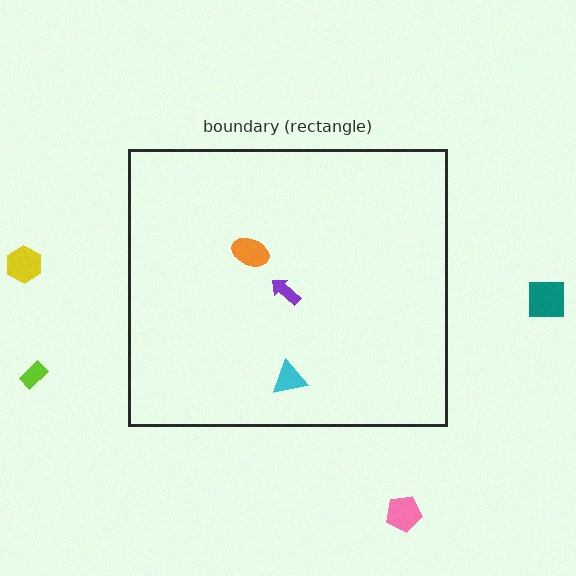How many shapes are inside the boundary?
3 inside, 4 outside.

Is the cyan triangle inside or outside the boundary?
Inside.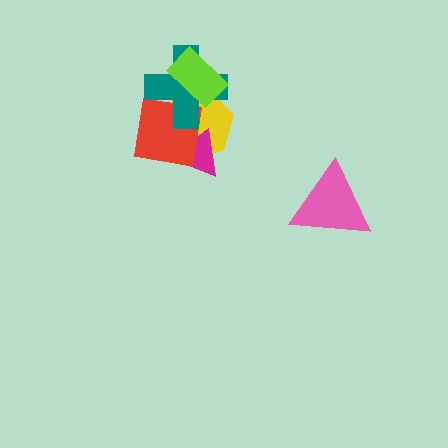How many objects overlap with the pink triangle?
0 objects overlap with the pink triangle.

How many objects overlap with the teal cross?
3 objects overlap with the teal cross.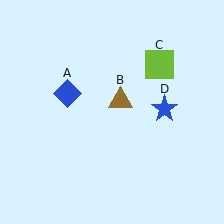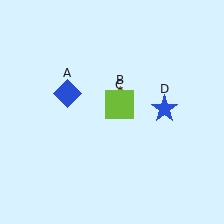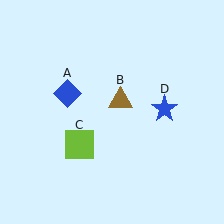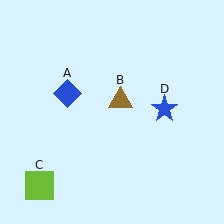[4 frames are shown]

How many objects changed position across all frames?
1 object changed position: lime square (object C).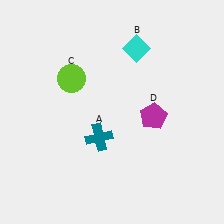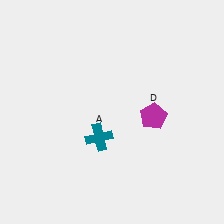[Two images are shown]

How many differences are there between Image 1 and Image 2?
There are 2 differences between the two images.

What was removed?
The lime circle (C), the cyan diamond (B) were removed in Image 2.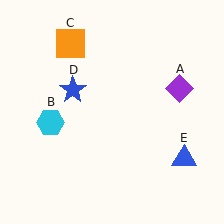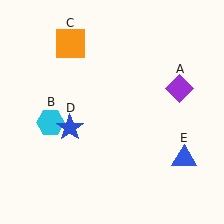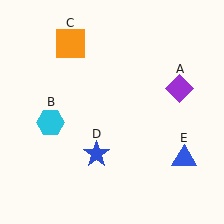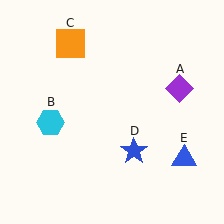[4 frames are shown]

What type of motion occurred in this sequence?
The blue star (object D) rotated counterclockwise around the center of the scene.